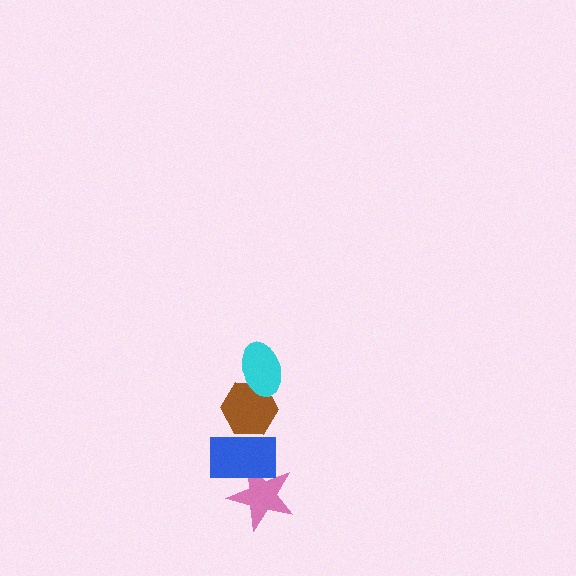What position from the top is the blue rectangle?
The blue rectangle is 3rd from the top.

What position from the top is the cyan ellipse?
The cyan ellipse is 1st from the top.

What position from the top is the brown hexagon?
The brown hexagon is 2nd from the top.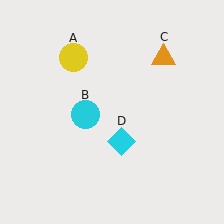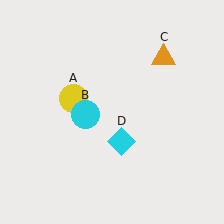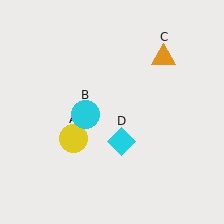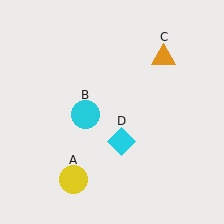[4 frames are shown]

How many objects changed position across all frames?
1 object changed position: yellow circle (object A).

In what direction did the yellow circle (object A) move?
The yellow circle (object A) moved down.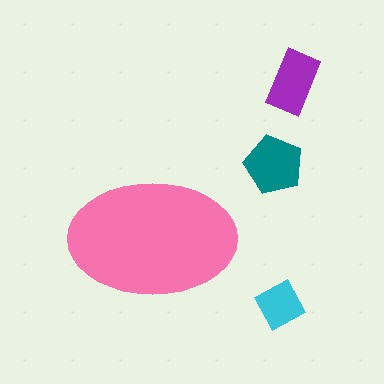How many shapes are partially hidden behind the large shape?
0 shapes are partially hidden.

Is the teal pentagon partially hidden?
No, the teal pentagon is fully visible.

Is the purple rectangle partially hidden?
No, the purple rectangle is fully visible.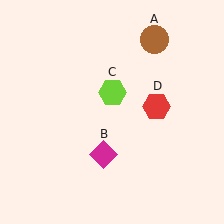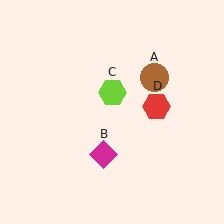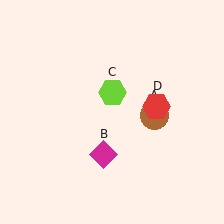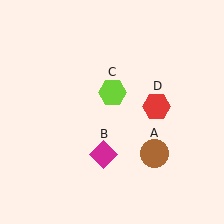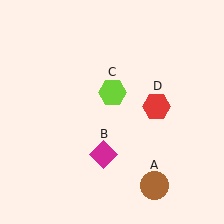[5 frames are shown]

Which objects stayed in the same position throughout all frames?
Magenta diamond (object B) and lime hexagon (object C) and red hexagon (object D) remained stationary.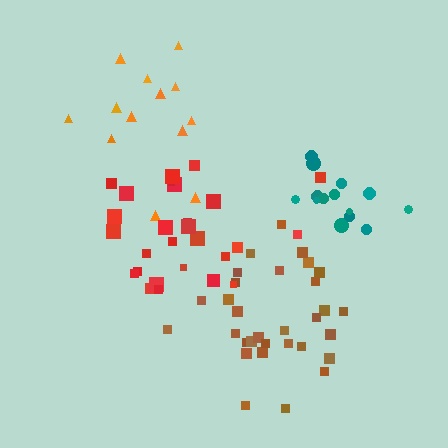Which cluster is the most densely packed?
Teal.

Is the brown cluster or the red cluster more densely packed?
Red.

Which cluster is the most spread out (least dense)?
Orange.